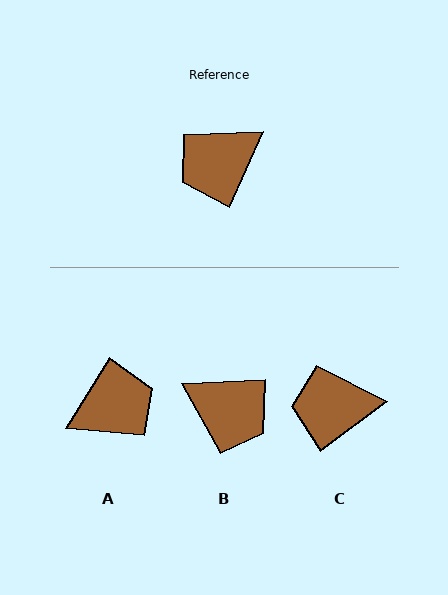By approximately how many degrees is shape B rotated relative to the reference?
Approximately 117 degrees counter-clockwise.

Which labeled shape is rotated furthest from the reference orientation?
A, about 172 degrees away.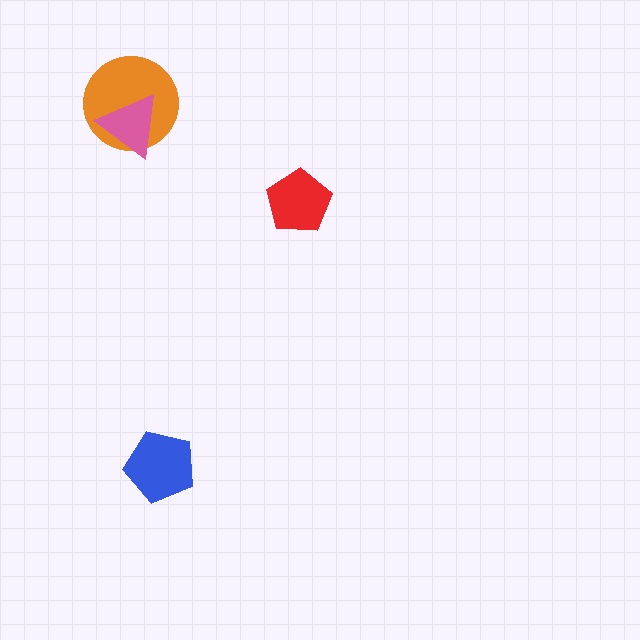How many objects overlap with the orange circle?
1 object overlaps with the orange circle.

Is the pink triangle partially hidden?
No, no other shape covers it.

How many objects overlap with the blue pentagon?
0 objects overlap with the blue pentagon.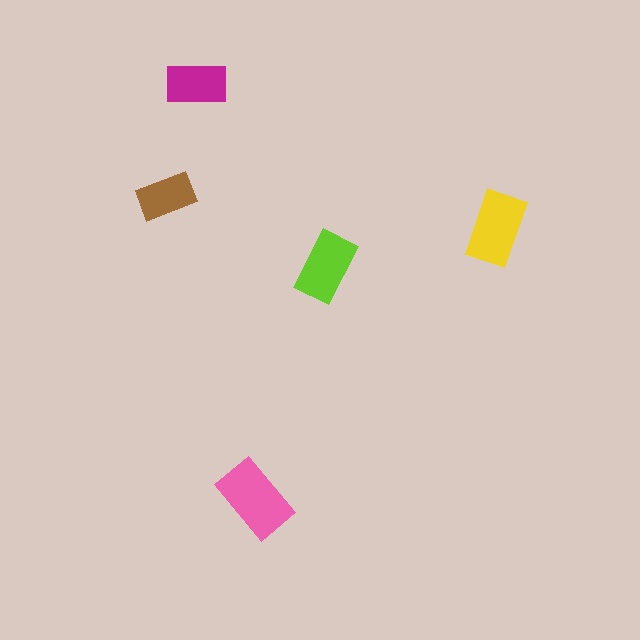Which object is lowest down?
The pink rectangle is bottommost.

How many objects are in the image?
There are 5 objects in the image.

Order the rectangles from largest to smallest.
the pink one, the yellow one, the lime one, the magenta one, the brown one.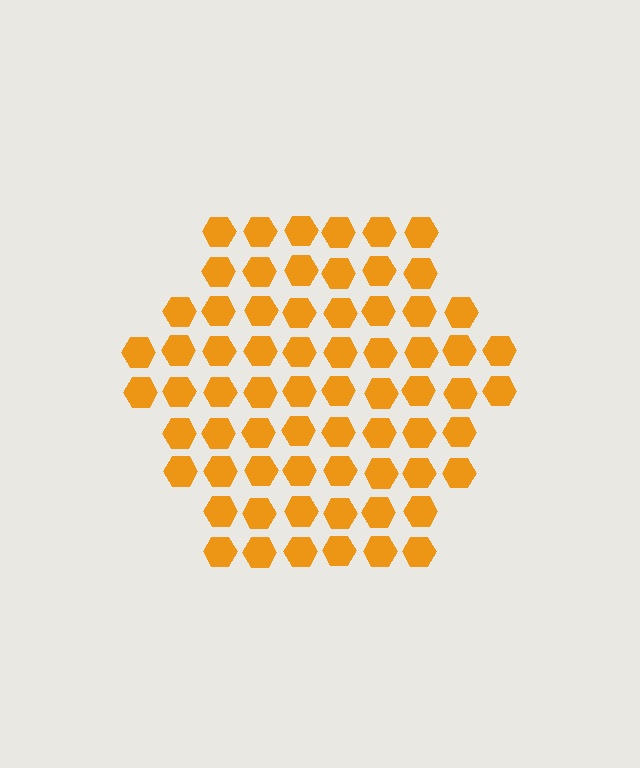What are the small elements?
The small elements are hexagons.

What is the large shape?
The large shape is a hexagon.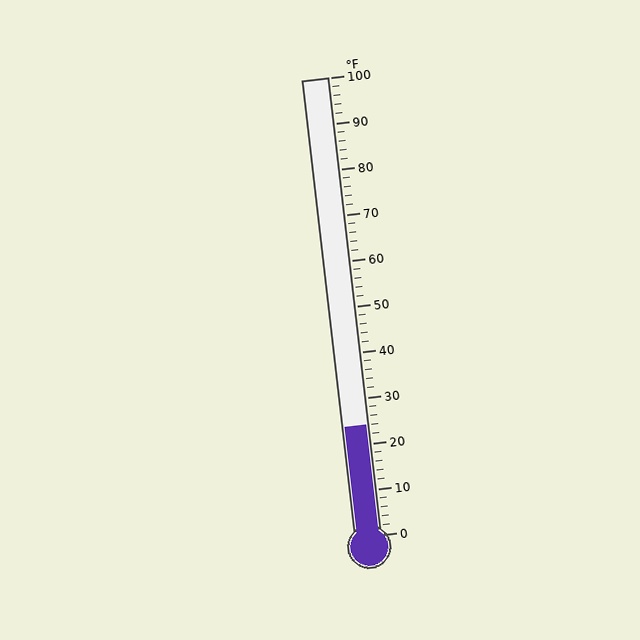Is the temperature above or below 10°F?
The temperature is above 10°F.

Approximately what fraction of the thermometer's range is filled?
The thermometer is filled to approximately 25% of its range.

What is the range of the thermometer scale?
The thermometer scale ranges from 0°F to 100°F.